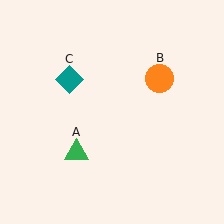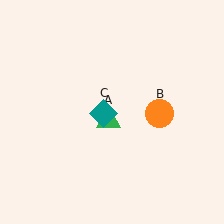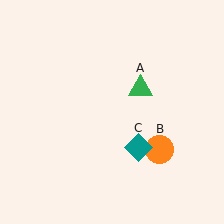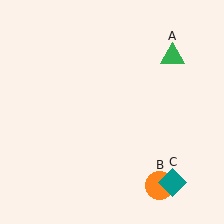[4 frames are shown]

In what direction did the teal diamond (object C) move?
The teal diamond (object C) moved down and to the right.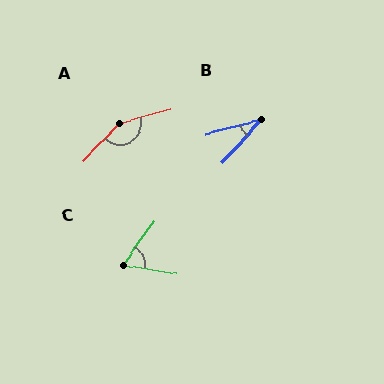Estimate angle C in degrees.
Approximately 63 degrees.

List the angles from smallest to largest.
B (33°), C (63°), A (150°).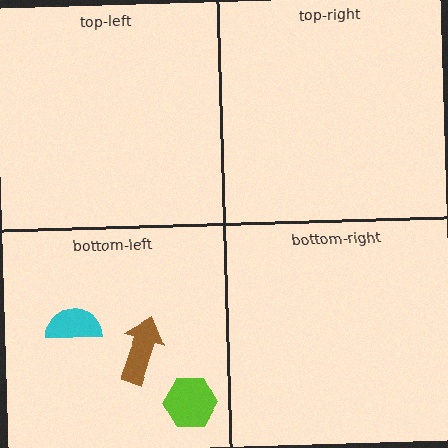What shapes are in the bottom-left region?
The lime hexagon, the cyan semicircle, the brown arrow.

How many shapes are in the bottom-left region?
3.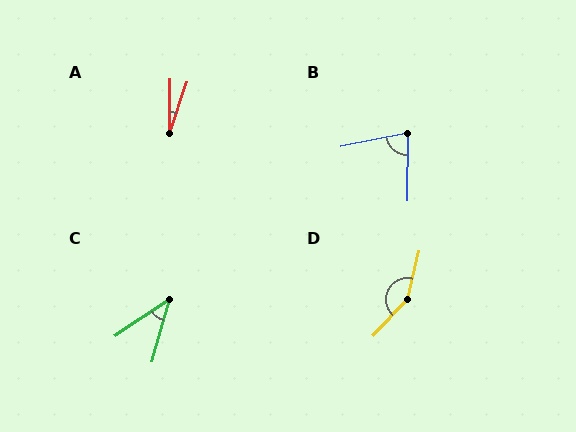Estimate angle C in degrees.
Approximately 41 degrees.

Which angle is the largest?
D, at approximately 150 degrees.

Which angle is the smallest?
A, at approximately 18 degrees.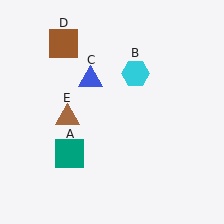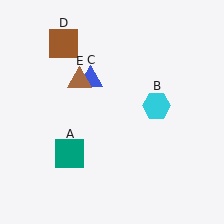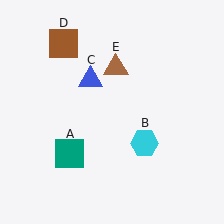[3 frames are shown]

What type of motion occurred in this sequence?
The cyan hexagon (object B), brown triangle (object E) rotated clockwise around the center of the scene.